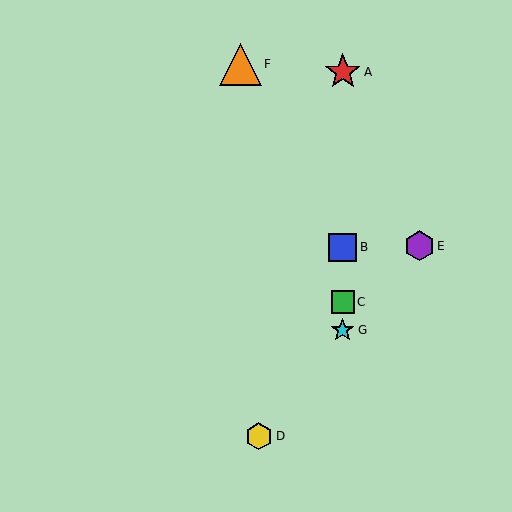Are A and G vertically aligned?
Yes, both are at x≈343.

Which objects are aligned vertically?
Objects A, B, C, G are aligned vertically.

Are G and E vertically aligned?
No, G is at x≈343 and E is at x≈419.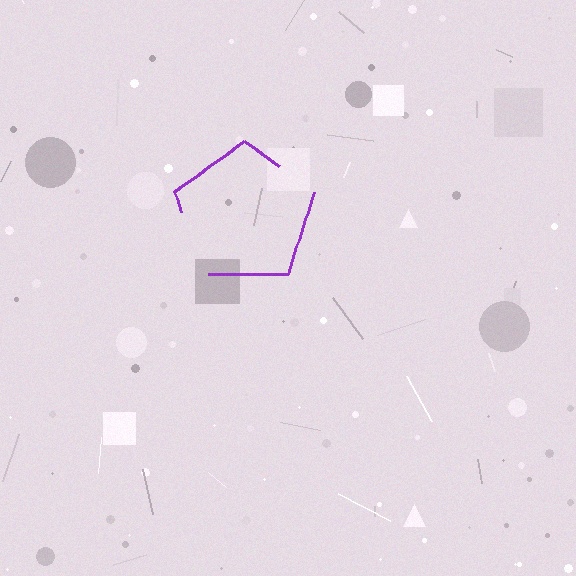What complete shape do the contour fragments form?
The contour fragments form a pentagon.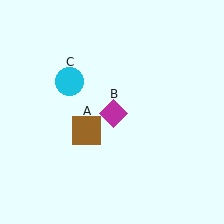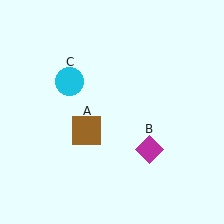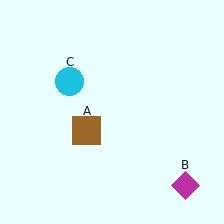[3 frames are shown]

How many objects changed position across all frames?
1 object changed position: magenta diamond (object B).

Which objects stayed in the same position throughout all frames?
Brown square (object A) and cyan circle (object C) remained stationary.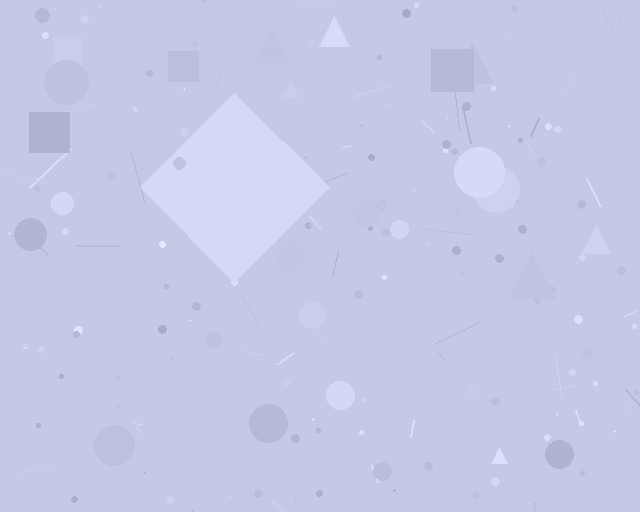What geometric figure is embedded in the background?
A diamond is embedded in the background.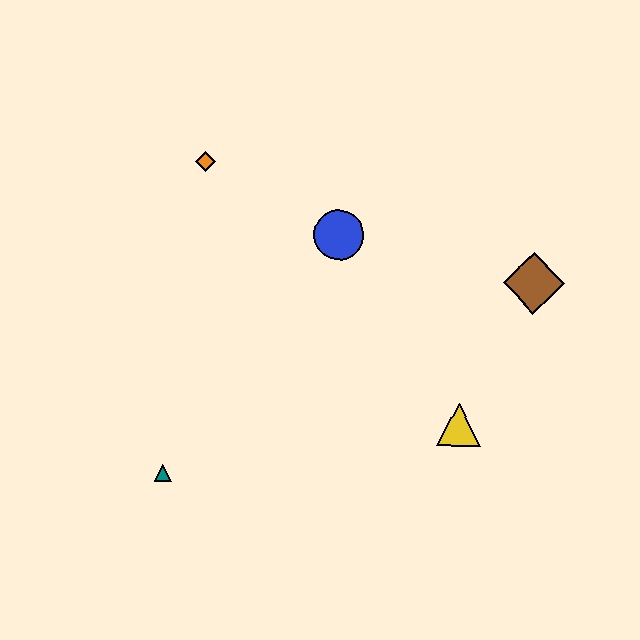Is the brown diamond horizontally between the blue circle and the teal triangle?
No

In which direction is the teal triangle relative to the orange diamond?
The teal triangle is below the orange diamond.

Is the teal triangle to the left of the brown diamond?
Yes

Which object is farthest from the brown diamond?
The teal triangle is farthest from the brown diamond.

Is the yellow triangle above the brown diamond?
No